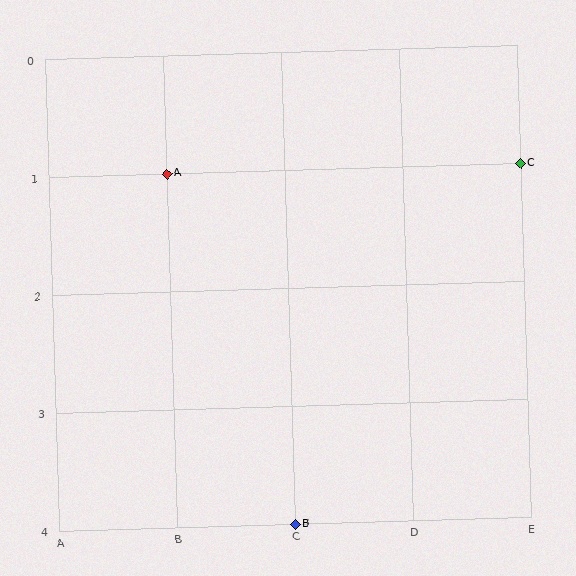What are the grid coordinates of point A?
Point A is at grid coordinates (B, 1).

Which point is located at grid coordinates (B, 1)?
Point A is at (B, 1).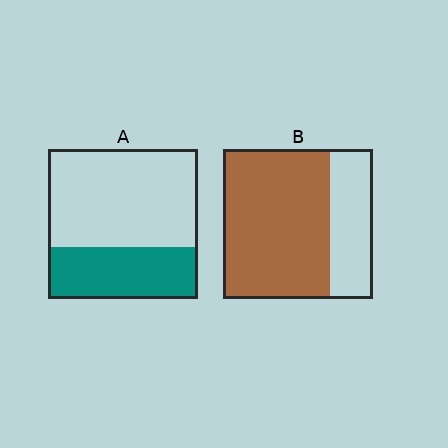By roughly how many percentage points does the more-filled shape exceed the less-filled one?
By roughly 35 percentage points (B over A).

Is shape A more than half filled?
No.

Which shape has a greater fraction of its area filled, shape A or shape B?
Shape B.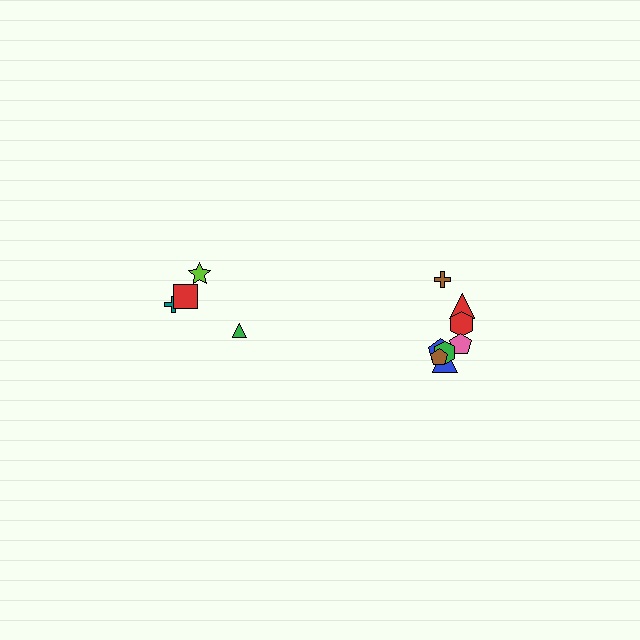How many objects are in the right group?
There are 8 objects.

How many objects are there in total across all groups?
There are 12 objects.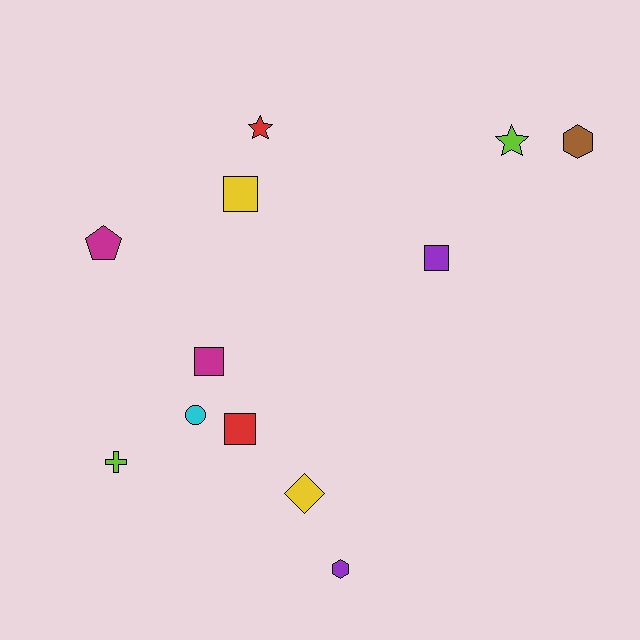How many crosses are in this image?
There is 1 cross.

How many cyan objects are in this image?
There is 1 cyan object.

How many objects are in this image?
There are 12 objects.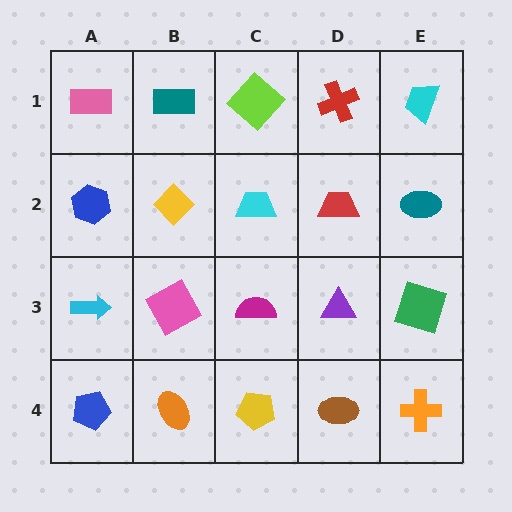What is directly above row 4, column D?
A purple triangle.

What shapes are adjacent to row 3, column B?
A yellow diamond (row 2, column B), an orange ellipse (row 4, column B), a cyan arrow (row 3, column A), a magenta semicircle (row 3, column C).